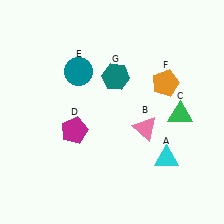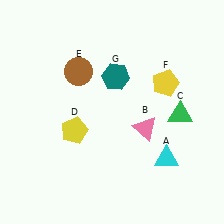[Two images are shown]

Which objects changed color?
D changed from magenta to yellow. E changed from teal to brown. F changed from orange to yellow.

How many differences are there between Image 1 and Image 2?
There are 3 differences between the two images.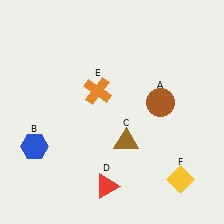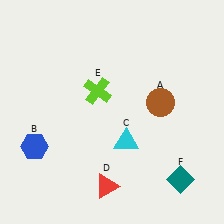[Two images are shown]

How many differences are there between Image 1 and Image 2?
There are 3 differences between the two images.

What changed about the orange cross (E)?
In Image 1, E is orange. In Image 2, it changed to lime.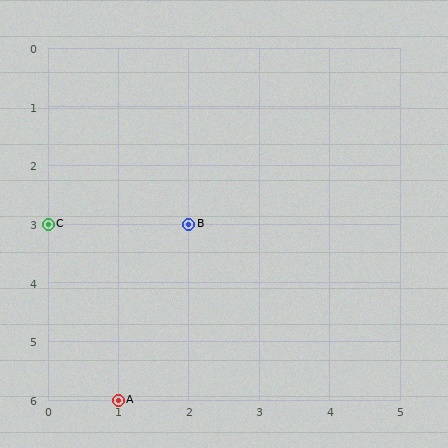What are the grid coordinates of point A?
Point A is at grid coordinates (1, 6).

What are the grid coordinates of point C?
Point C is at grid coordinates (0, 3).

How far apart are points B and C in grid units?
Points B and C are 2 columns apart.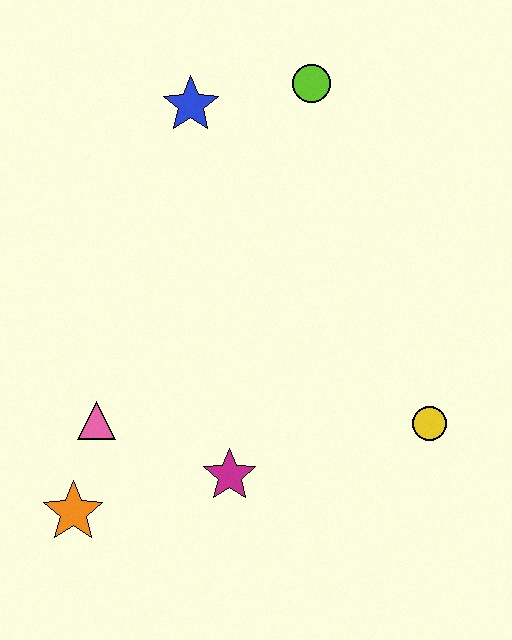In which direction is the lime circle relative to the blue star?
The lime circle is to the right of the blue star.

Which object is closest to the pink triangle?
The orange star is closest to the pink triangle.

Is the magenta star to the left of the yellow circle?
Yes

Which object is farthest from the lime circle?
The orange star is farthest from the lime circle.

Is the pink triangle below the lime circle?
Yes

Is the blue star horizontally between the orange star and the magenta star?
Yes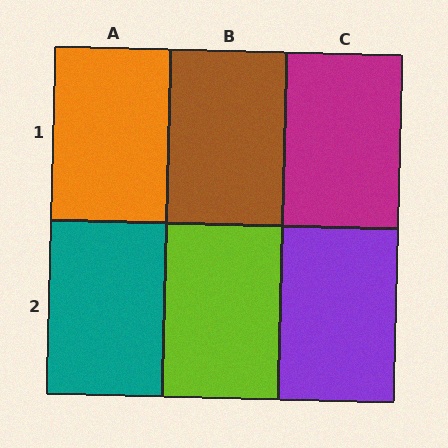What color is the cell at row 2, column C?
Purple.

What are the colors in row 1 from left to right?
Orange, brown, magenta.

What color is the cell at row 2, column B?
Lime.